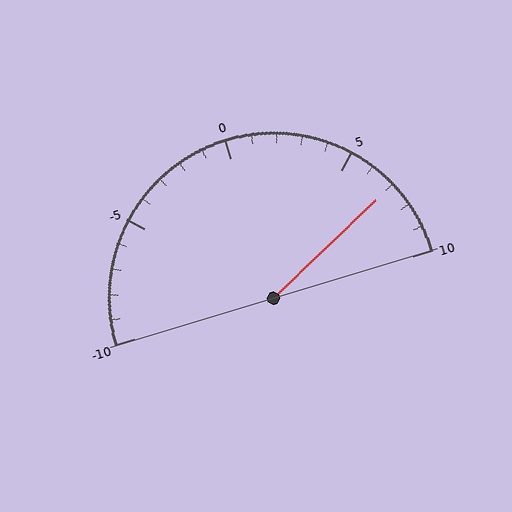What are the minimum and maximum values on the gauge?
The gauge ranges from -10 to 10.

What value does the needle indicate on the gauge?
The needle indicates approximately 7.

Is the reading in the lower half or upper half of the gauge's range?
The reading is in the upper half of the range (-10 to 10).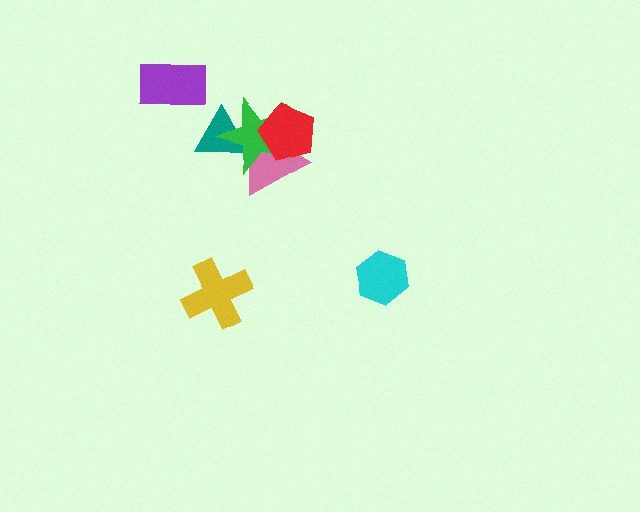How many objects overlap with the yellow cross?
0 objects overlap with the yellow cross.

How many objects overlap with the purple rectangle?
0 objects overlap with the purple rectangle.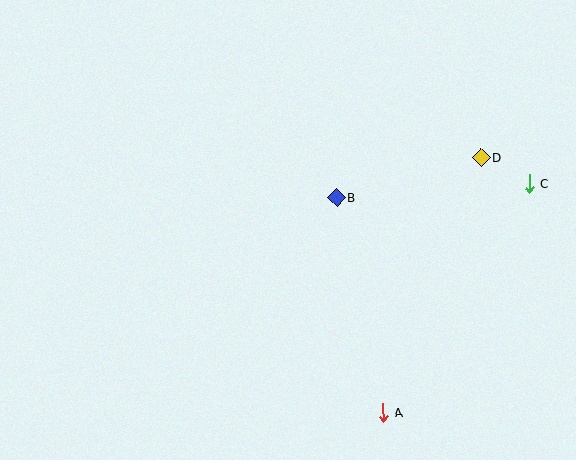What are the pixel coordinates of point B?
Point B is at (337, 198).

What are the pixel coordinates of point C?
Point C is at (529, 184).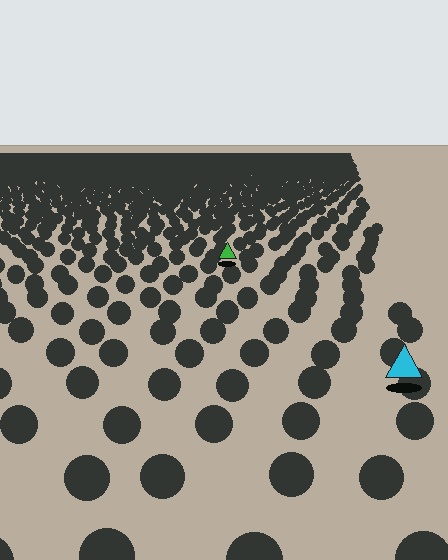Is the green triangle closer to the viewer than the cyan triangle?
No. The cyan triangle is closer — you can tell from the texture gradient: the ground texture is coarser near it.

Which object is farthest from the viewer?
The green triangle is farthest from the viewer. It appears smaller and the ground texture around it is denser.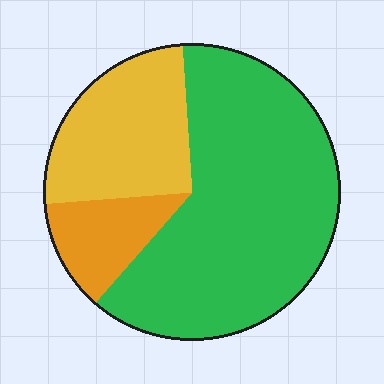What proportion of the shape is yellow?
Yellow covers 25% of the shape.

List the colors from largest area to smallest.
From largest to smallest: green, yellow, orange.